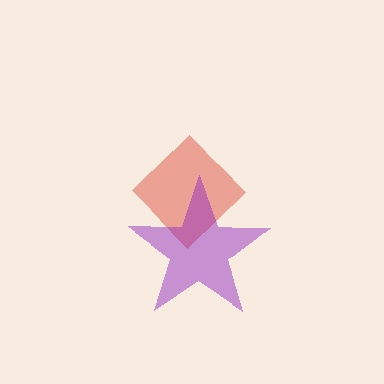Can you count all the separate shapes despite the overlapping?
Yes, there are 2 separate shapes.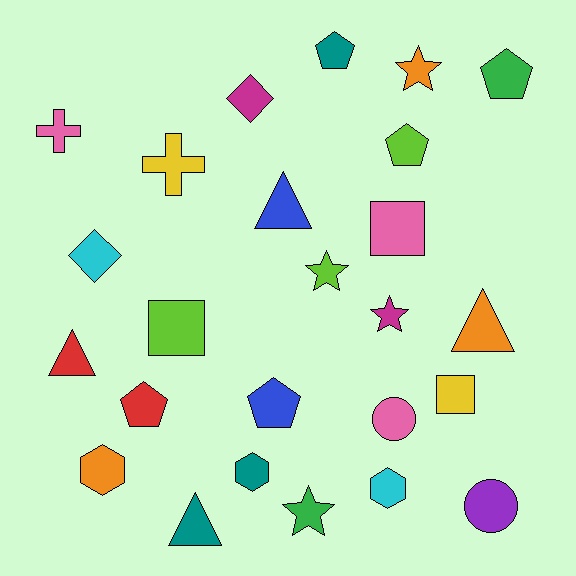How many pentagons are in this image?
There are 5 pentagons.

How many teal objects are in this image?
There are 3 teal objects.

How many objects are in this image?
There are 25 objects.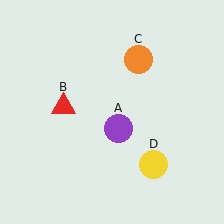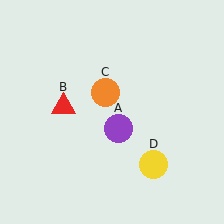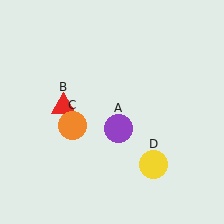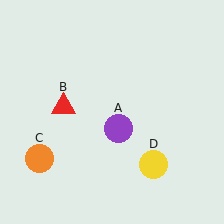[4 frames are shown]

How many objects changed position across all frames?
1 object changed position: orange circle (object C).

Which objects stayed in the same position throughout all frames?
Purple circle (object A) and red triangle (object B) and yellow circle (object D) remained stationary.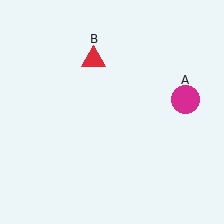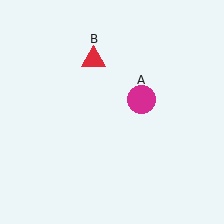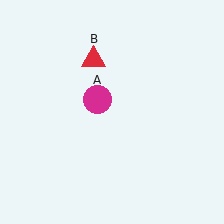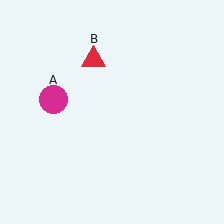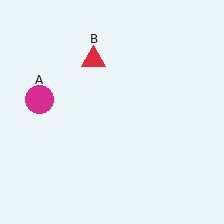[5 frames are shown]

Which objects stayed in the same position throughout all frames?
Red triangle (object B) remained stationary.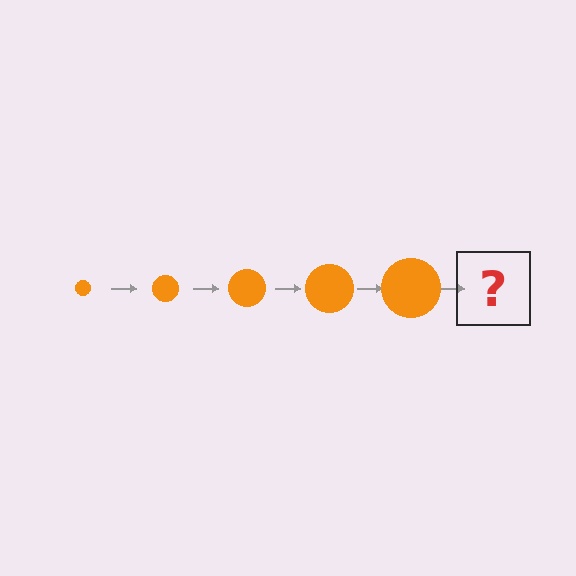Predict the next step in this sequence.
The next step is an orange circle, larger than the previous one.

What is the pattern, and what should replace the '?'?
The pattern is that the circle gets progressively larger each step. The '?' should be an orange circle, larger than the previous one.